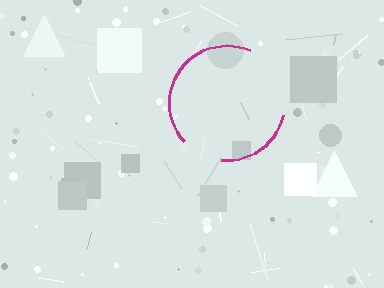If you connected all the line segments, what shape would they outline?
They would outline a circle.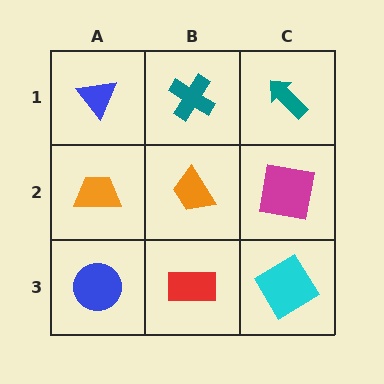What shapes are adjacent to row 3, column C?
A magenta square (row 2, column C), a red rectangle (row 3, column B).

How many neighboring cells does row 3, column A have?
2.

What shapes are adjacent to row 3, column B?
An orange trapezoid (row 2, column B), a blue circle (row 3, column A), a cyan diamond (row 3, column C).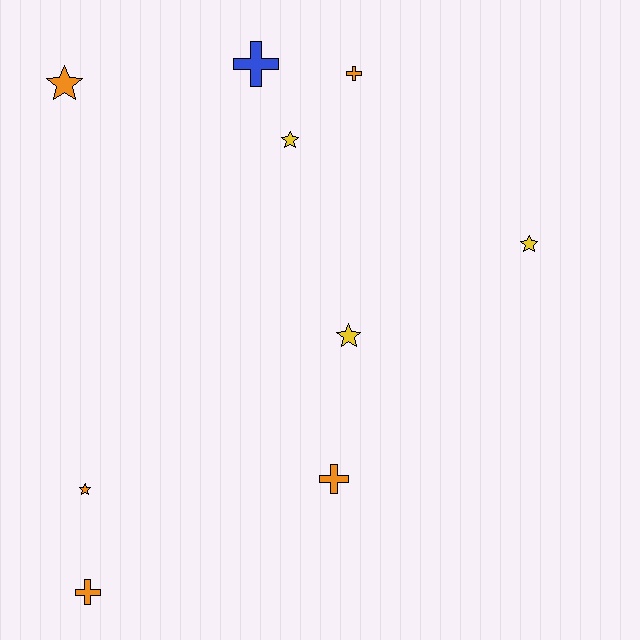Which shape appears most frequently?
Star, with 5 objects.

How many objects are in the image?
There are 9 objects.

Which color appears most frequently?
Orange, with 5 objects.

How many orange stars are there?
There are 2 orange stars.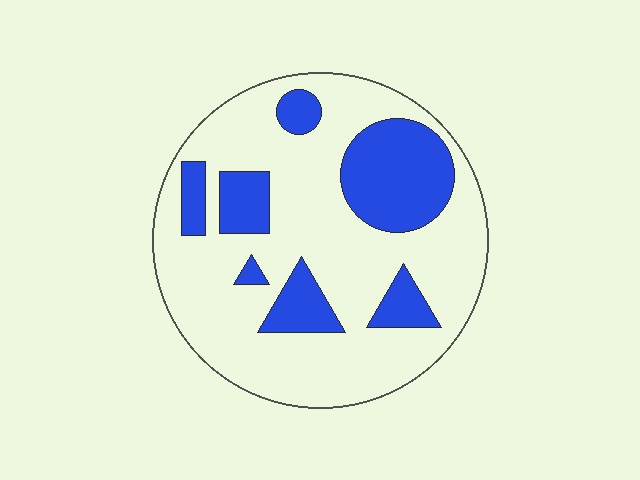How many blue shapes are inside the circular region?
7.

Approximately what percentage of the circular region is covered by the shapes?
Approximately 25%.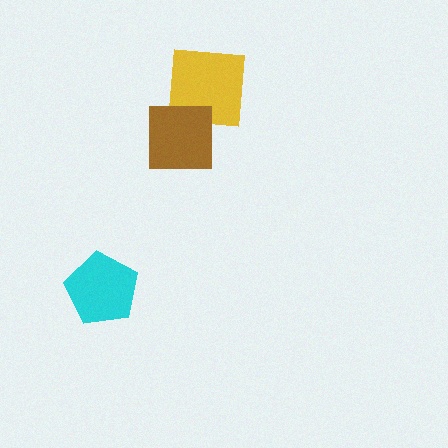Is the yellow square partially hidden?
Yes, it is partially covered by another shape.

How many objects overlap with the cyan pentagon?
0 objects overlap with the cyan pentagon.